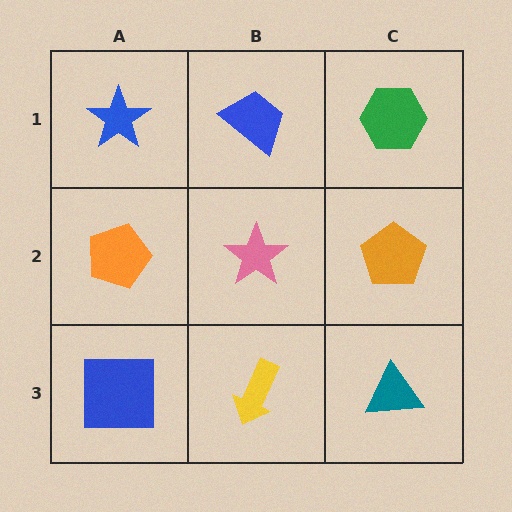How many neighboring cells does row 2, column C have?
3.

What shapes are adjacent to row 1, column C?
An orange pentagon (row 2, column C), a blue trapezoid (row 1, column B).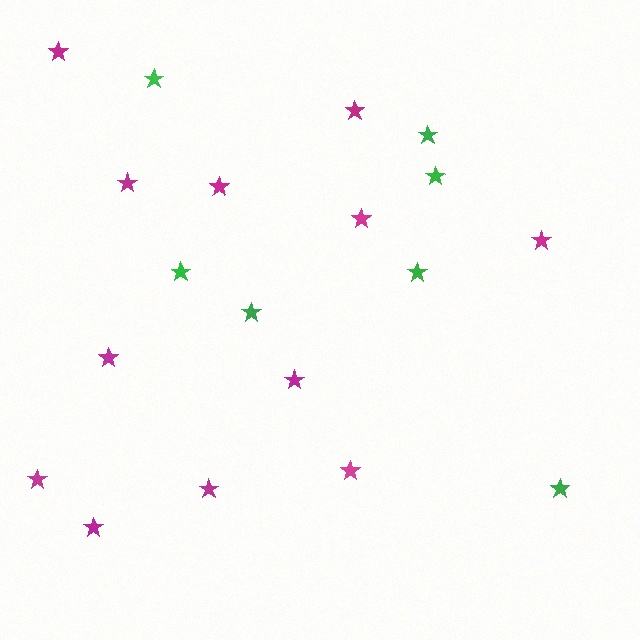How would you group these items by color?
There are 2 groups: one group of magenta stars (12) and one group of green stars (7).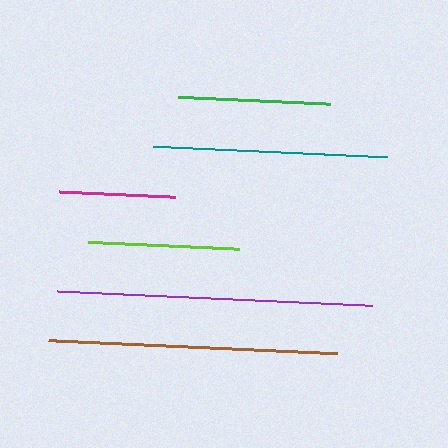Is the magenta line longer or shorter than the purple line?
The purple line is longer than the magenta line.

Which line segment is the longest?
The purple line is the longest at approximately 315 pixels.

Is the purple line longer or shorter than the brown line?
The purple line is longer than the brown line.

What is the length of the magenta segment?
The magenta segment is approximately 116 pixels long.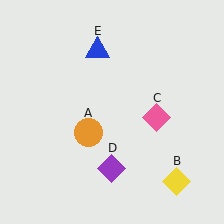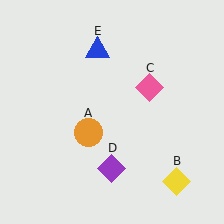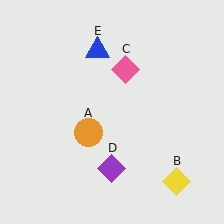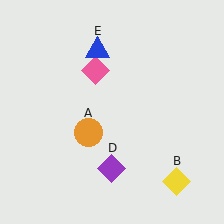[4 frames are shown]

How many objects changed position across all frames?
1 object changed position: pink diamond (object C).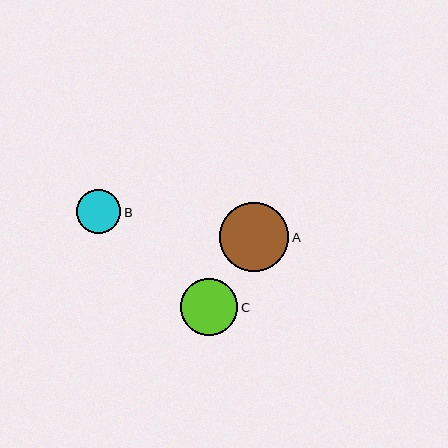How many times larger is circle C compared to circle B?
Circle C is approximately 1.3 times the size of circle B.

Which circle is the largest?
Circle A is the largest with a size of approximately 69 pixels.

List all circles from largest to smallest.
From largest to smallest: A, C, B.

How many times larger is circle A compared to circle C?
Circle A is approximately 1.2 times the size of circle C.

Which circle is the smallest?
Circle B is the smallest with a size of approximately 44 pixels.